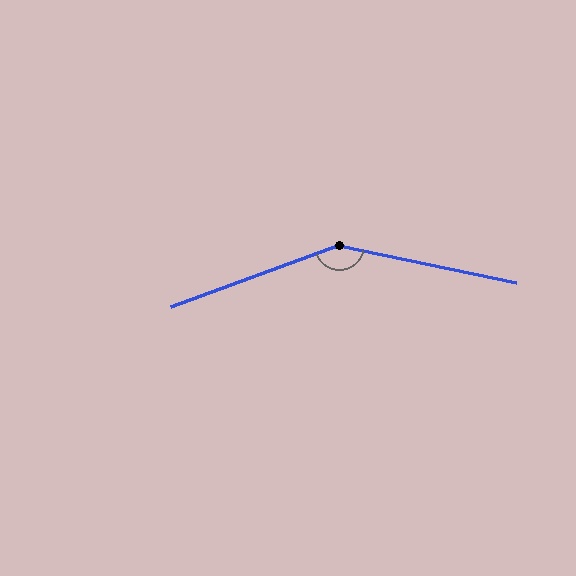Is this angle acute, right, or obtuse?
It is obtuse.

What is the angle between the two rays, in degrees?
Approximately 148 degrees.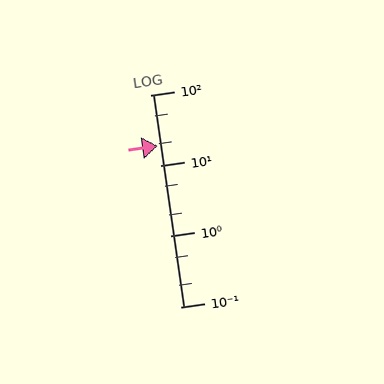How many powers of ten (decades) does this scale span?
The scale spans 3 decades, from 0.1 to 100.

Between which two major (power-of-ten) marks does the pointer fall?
The pointer is between 10 and 100.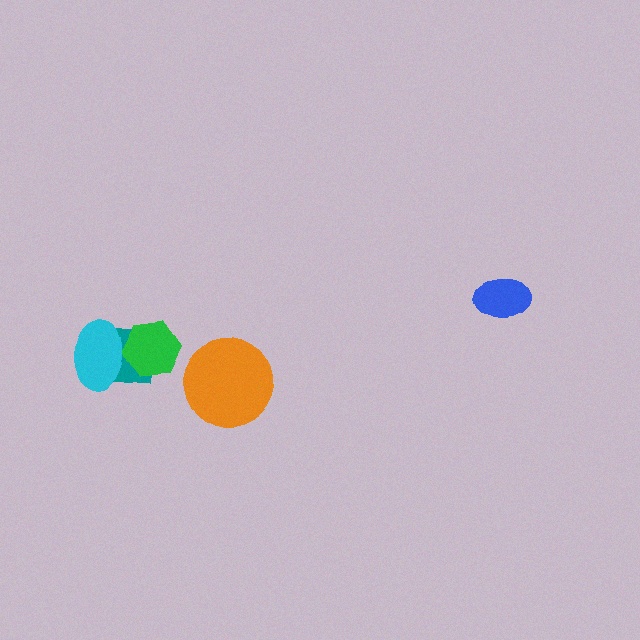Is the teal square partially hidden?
Yes, it is partially covered by another shape.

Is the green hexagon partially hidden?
Yes, it is partially covered by another shape.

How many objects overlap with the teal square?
2 objects overlap with the teal square.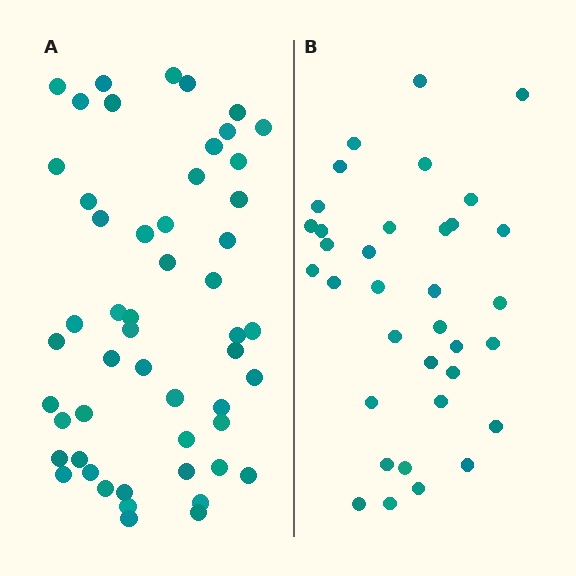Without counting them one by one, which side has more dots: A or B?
Region A (the left region) has more dots.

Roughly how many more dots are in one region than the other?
Region A has approximately 15 more dots than region B.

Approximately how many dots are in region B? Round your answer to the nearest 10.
About 40 dots. (The exact count is 35, which rounds to 40.)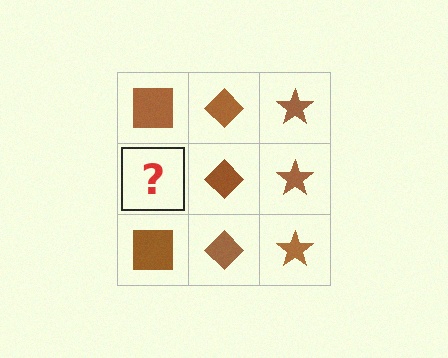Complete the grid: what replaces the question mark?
The question mark should be replaced with a brown square.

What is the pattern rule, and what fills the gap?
The rule is that each column has a consistent shape. The gap should be filled with a brown square.